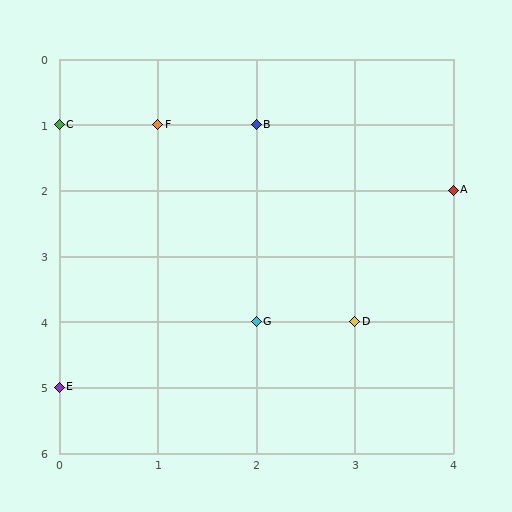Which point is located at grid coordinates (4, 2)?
Point A is at (4, 2).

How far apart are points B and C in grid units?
Points B and C are 2 columns apart.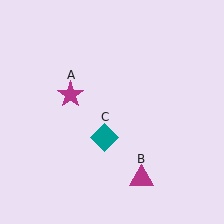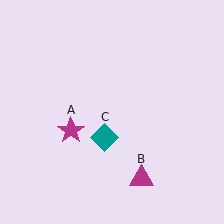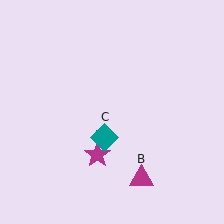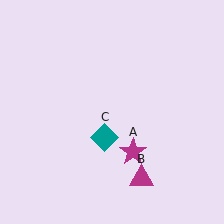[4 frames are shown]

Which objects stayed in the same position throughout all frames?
Magenta triangle (object B) and teal diamond (object C) remained stationary.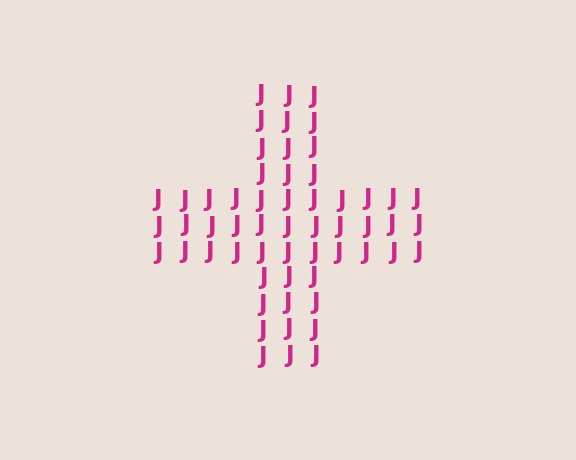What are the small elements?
The small elements are letter J's.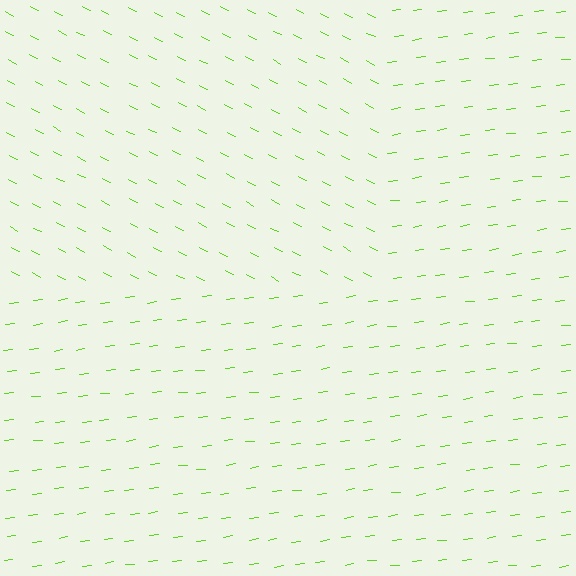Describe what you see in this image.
The image is filled with small lime line segments. A rectangle region in the image has lines oriented differently from the surrounding lines, creating a visible texture boundary.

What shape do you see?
I see a rectangle.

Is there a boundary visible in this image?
Yes, there is a texture boundary formed by a change in line orientation.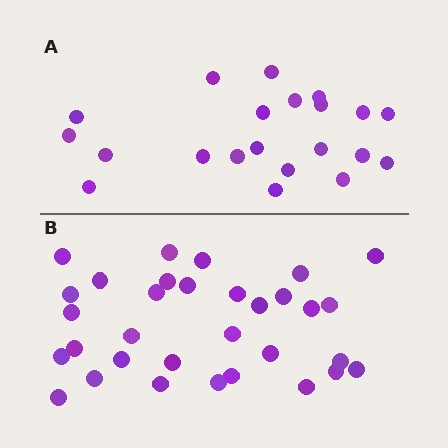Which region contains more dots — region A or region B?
Region B (the bottom region) has more dots.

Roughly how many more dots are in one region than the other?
Region B has roughly 12 or so more dots than region A.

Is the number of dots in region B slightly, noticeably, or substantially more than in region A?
Region B has substantially more. The ratio is roughly 1.5 to 1.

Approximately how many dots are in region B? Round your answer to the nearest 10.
About 30 dots. (The exact count is 32, which rounds to 30.)